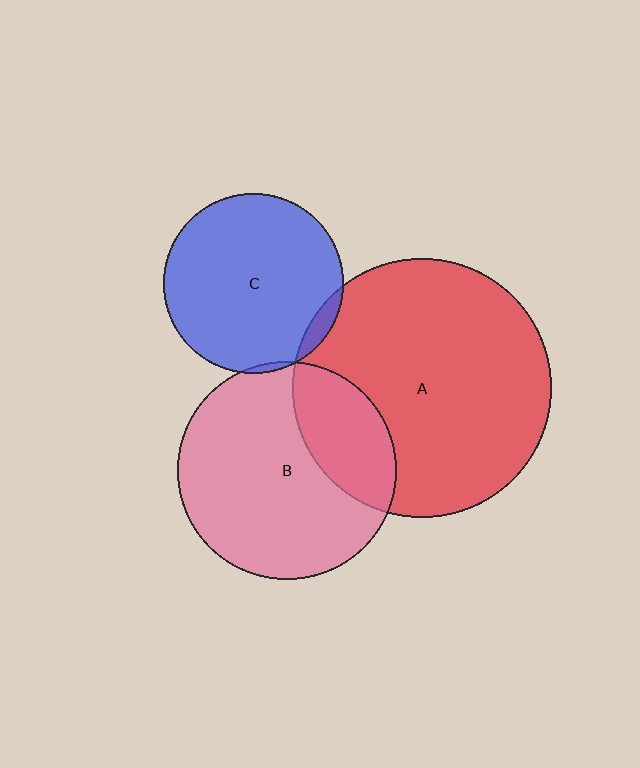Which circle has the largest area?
Circle A (red).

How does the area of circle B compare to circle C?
Approximately 1.5 times.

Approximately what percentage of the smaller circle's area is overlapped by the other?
Approximately 5%.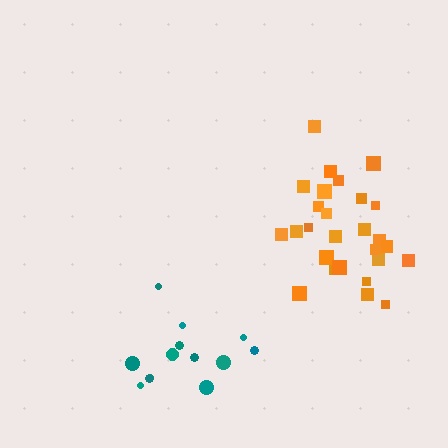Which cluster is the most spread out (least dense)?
Teal.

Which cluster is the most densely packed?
Orange.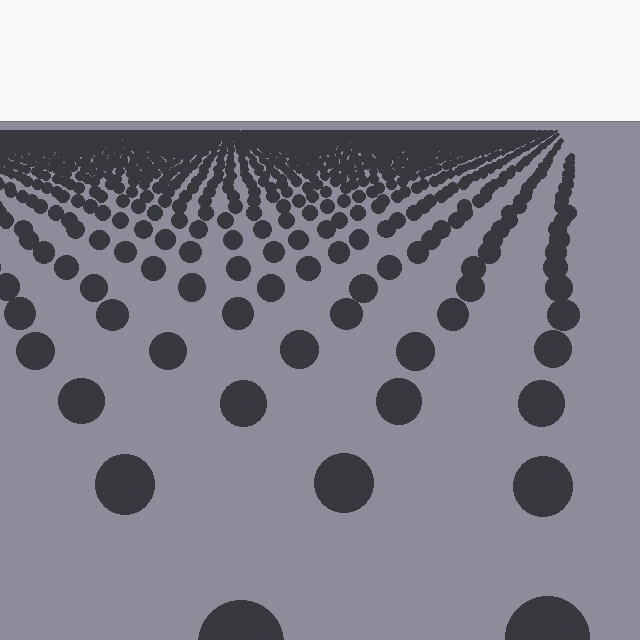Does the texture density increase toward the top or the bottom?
Density increases toward the top.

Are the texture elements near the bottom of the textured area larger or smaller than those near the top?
Larger. Near the bottom, elements are closer to the viewer and appear at a bigger on-screen size.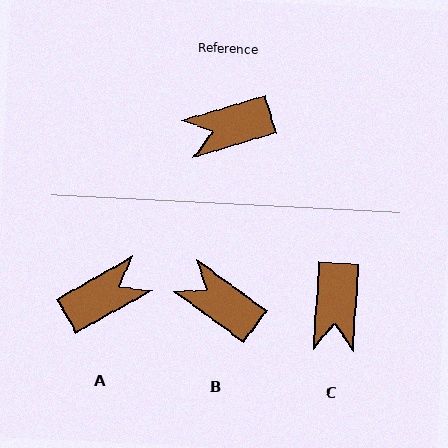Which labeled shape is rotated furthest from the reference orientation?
A, about 168 degrees away.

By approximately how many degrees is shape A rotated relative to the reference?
Approximately 168 degrees clockwise.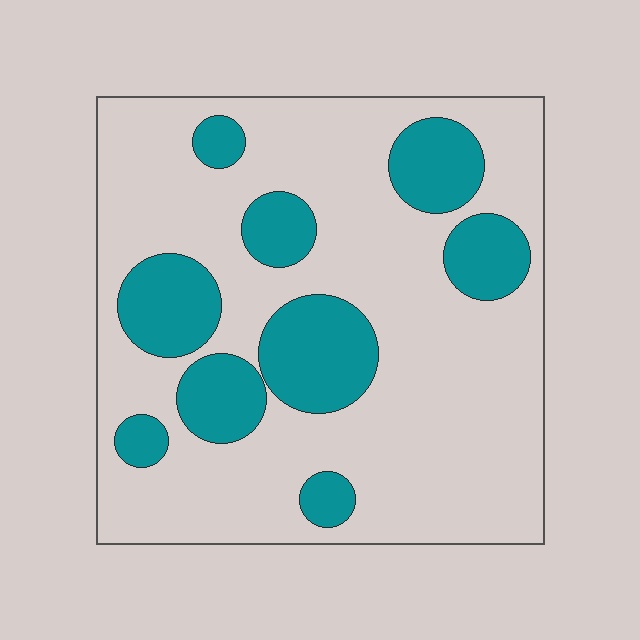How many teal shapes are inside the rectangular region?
9.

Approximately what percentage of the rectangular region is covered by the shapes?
Approximately 25%.